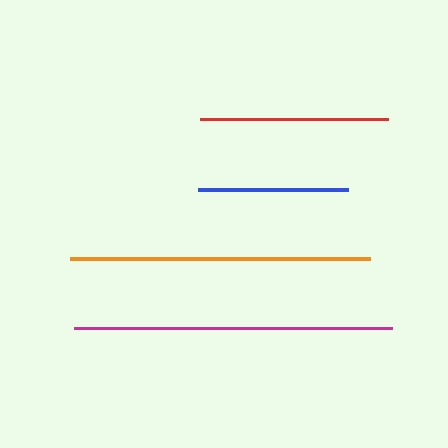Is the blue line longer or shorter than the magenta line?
The magenta line is longer than the blue line.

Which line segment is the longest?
The magenta line is the longest at approximately 318 pixels.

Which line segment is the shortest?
The blue line is the shortest at approximately 150 pixels.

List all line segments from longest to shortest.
From longest to shortest: magenta, orange, red, blue.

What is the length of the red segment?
The red segment is approximately 188 pixels long.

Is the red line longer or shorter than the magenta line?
The magenta line is longer than the red line.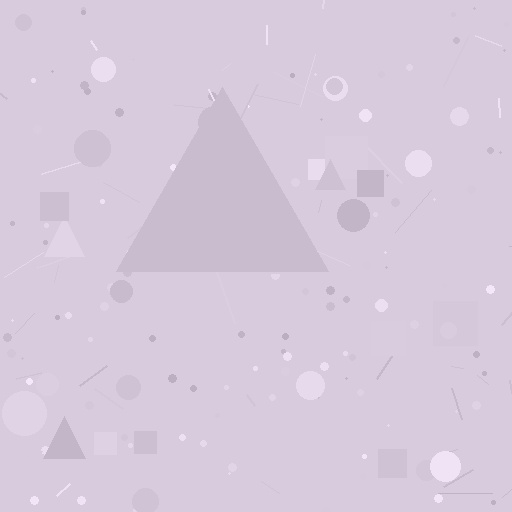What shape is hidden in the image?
A triangle is hidden in the image.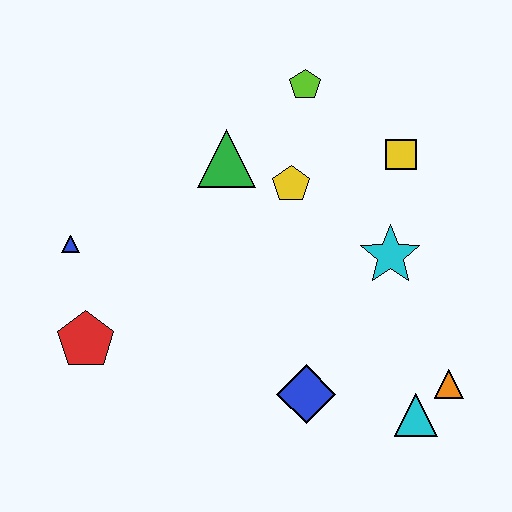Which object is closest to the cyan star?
The yellow square is closest to the cyan star.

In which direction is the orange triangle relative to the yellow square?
The orange triangle is below the yellow square.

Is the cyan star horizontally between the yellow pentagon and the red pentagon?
No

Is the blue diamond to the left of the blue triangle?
No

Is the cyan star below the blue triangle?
Yes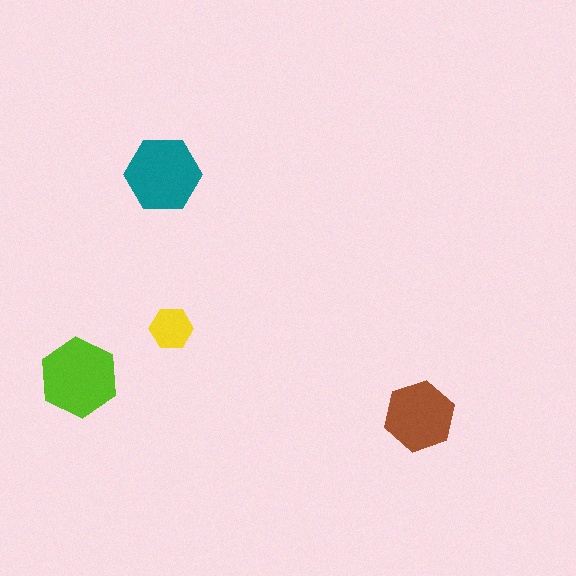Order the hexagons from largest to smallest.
the lime one, the teal one, the brown one, the yellow one.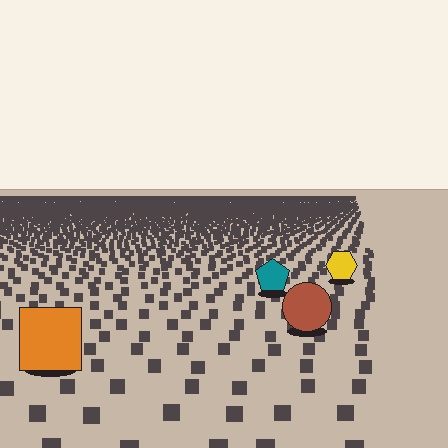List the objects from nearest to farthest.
From nearest to farthest: the orange square, the brown circle, the teal pentagon, the yellow hexagon.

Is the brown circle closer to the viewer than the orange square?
No. The orange square is closer — you can tell from the texture gradient: the ground texture is coarser near it.